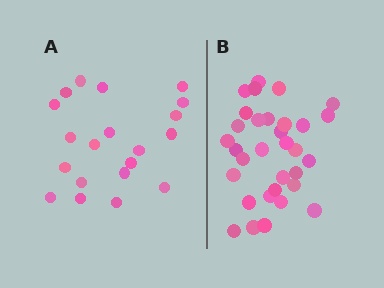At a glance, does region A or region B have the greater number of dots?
Region B (the right region) has more dots.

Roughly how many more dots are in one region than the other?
Region B has roughly 12 or so more dots than region A.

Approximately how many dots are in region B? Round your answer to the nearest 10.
About 30 dots. (The exact count is 32, which rounds to 30.)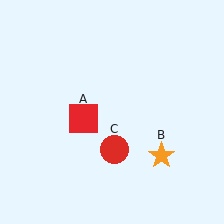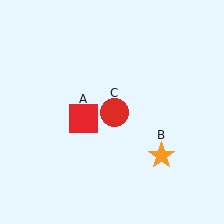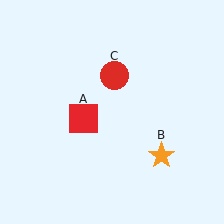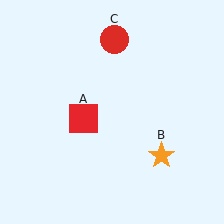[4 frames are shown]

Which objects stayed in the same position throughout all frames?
Red square (object A) and orange star (object B) remained stationary.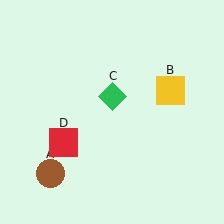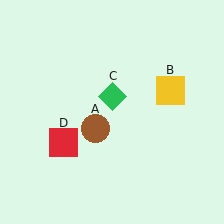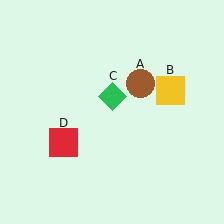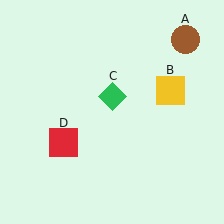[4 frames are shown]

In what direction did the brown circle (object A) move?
The brown circle (object A) moved up and to the right.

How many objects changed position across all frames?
1 object changed position: brown circle (object A).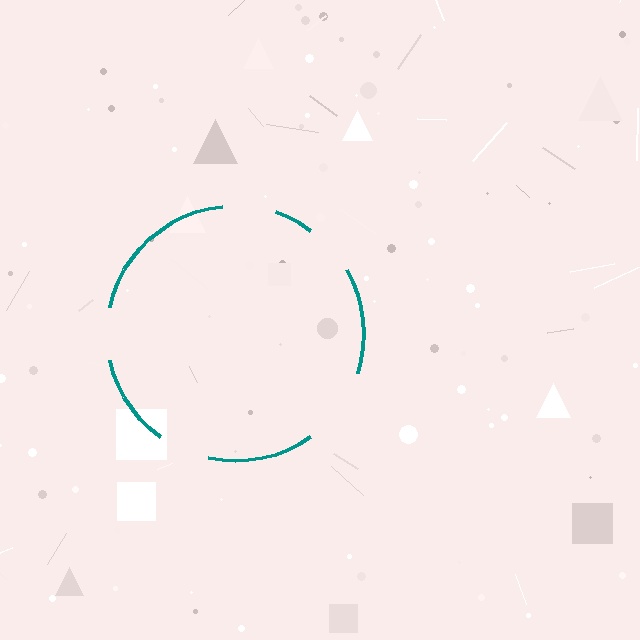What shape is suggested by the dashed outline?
The dashed outline suggests a circle.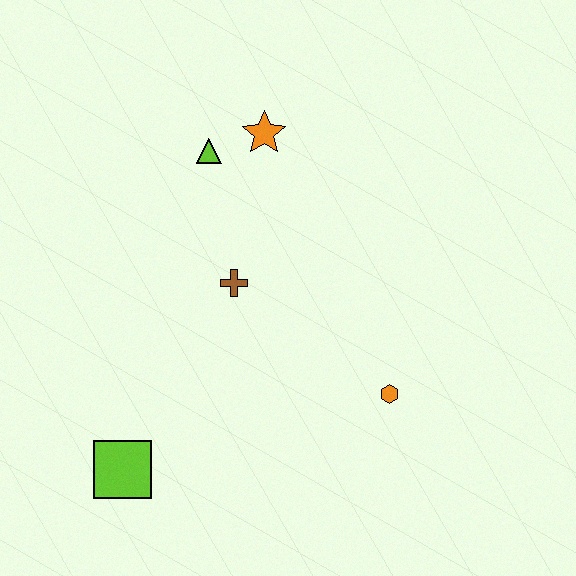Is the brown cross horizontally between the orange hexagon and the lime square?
Yes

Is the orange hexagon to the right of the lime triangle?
Yes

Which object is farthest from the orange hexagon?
The lime triangle is farthest from the orange hexagon.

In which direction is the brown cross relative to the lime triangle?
The brown cross is below the lime triangle.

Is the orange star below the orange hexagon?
No